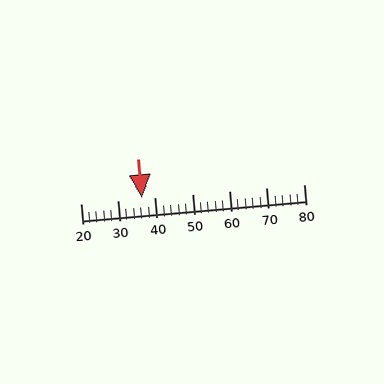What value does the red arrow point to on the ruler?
The red arrow points to approximately 36.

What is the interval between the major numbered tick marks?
The major tick marks are spaced 10 units apart.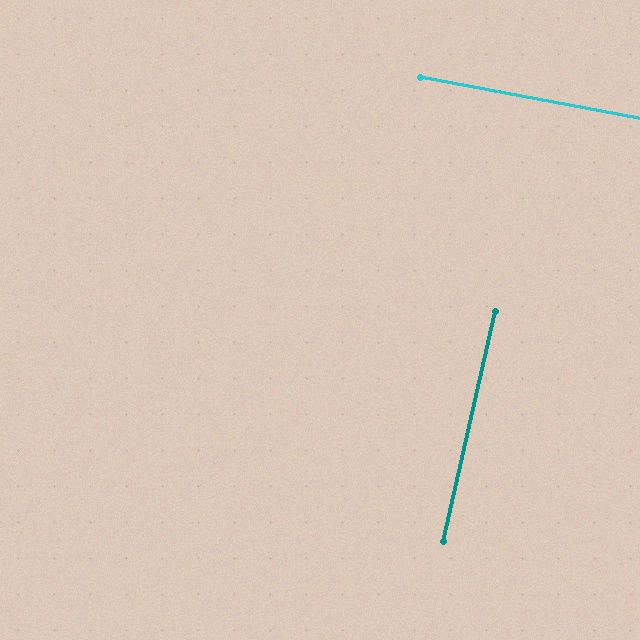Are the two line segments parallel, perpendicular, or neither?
Perpendicular — they meet at approximately 88°.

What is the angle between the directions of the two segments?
Approximately 88 degrees.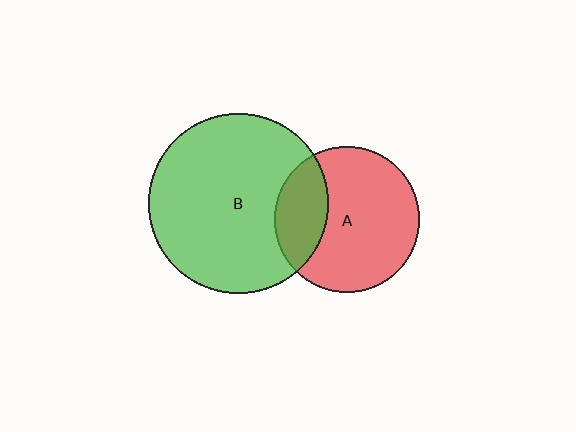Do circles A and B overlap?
Yes.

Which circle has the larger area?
Circle B (green).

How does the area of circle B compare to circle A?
Approximately 1.5 times.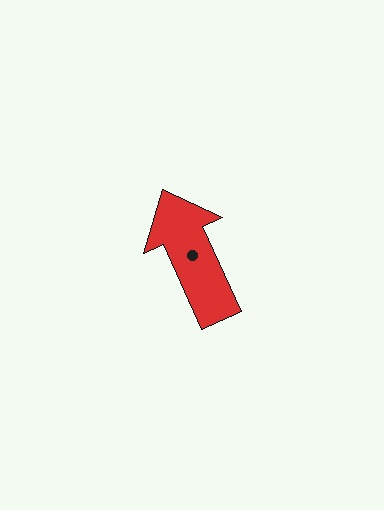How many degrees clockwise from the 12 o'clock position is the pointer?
Approximately 336 degrees.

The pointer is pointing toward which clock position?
Roughly 11 o'clock.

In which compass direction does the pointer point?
Northwest.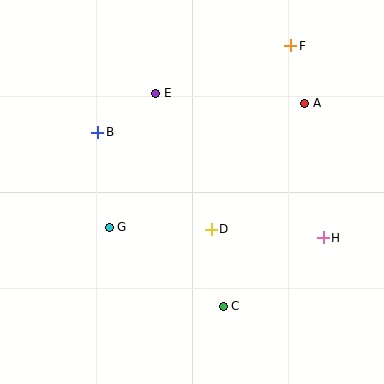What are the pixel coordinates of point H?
Point H is at (323, 238).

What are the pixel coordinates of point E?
Point E is at (156, 93).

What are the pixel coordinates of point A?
Point A is at (305, 103).